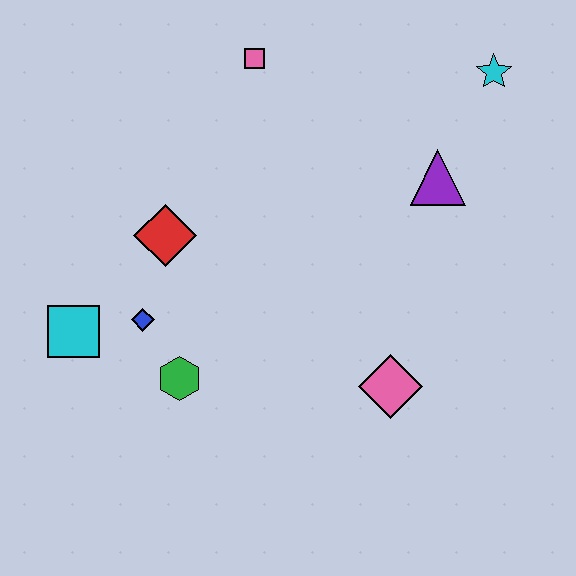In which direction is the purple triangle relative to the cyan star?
The purple triangle is below the cyan star.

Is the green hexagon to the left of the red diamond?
No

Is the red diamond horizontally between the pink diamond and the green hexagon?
No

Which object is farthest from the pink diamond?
The pink square is farthest from the pink diamond.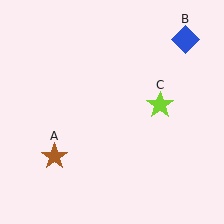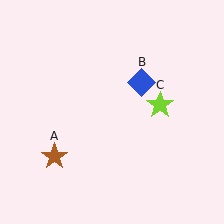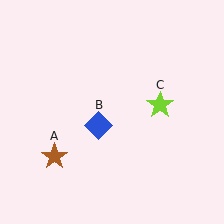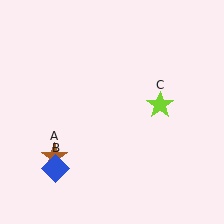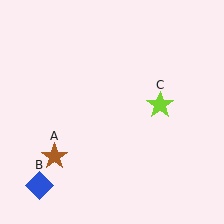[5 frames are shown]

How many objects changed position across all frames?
1 object changed position: blue diamond (object B).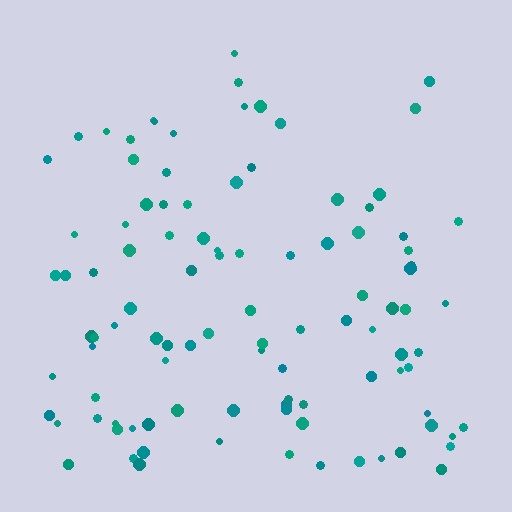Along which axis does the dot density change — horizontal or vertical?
Vertical.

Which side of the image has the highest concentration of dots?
The bottom.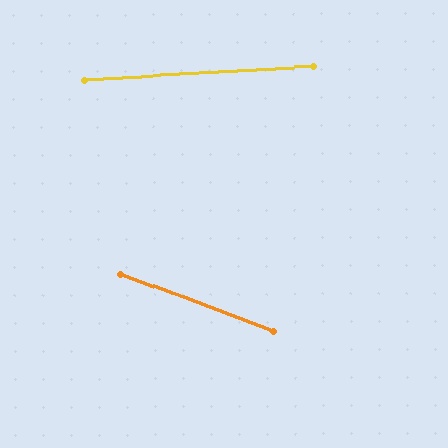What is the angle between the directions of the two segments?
Approximately 24 degrees.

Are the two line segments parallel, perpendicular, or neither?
Neither parallel nor perpendicular — they differ by about 24°.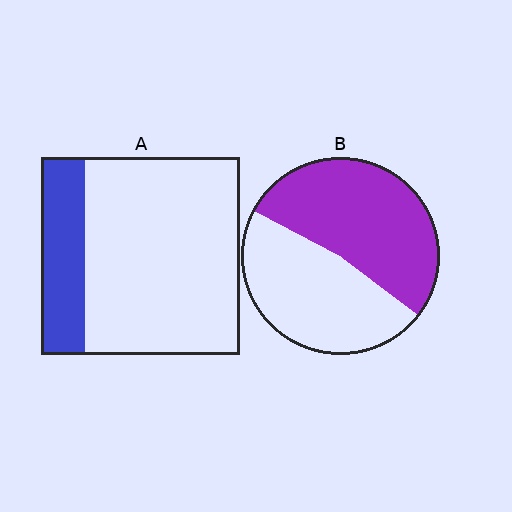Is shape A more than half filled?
No.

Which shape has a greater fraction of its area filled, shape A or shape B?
Shape B.